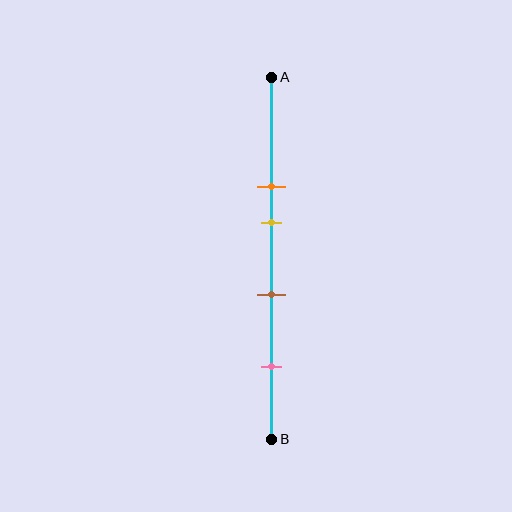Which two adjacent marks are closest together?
The orange and yellow marks are the closest adjacent pair.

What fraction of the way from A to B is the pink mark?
The pink mark is approximately 80% (0.8) of the way from A to B.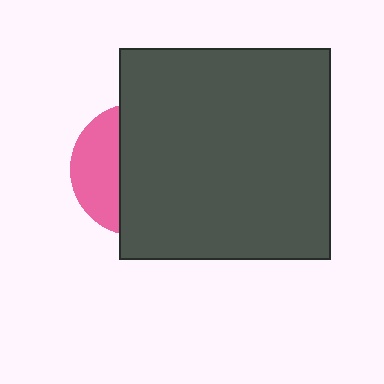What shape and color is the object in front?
The object in front is a dark gray square.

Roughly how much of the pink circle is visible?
A small part of it is visible (roughly 34%).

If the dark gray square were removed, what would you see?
You would see the complete pink circle.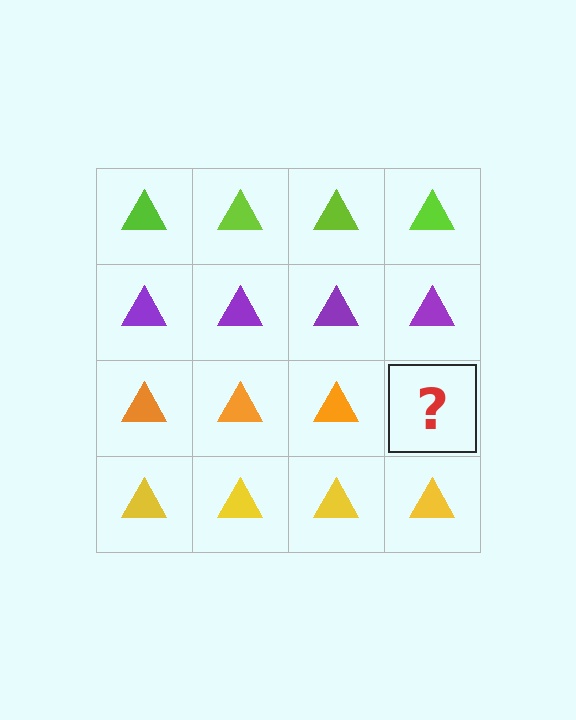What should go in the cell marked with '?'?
The missing cell should contain an orange triangle.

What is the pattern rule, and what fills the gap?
The rule is that each row has a consistent color. The gap should be filled with an orange triangle.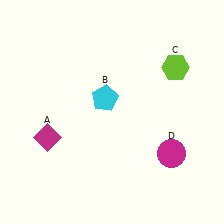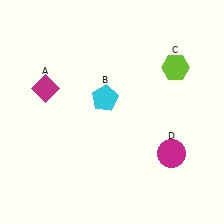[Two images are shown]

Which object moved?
The magenta diamond (A) moved up.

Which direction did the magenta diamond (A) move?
The magenta diamond (A) moved up.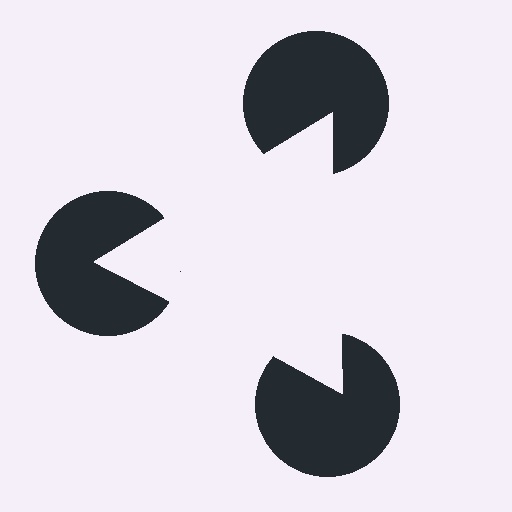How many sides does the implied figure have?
3 sides.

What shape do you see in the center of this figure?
An illusory triangle — its edges are inferred from the aligned wedge cuts in the pac-man discs, not physically drawn.